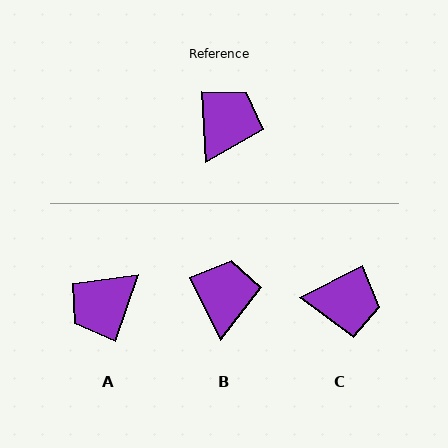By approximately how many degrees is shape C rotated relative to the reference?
Approximately 66 degrees clockwise.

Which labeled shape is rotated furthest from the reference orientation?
A, about 158 degrees away.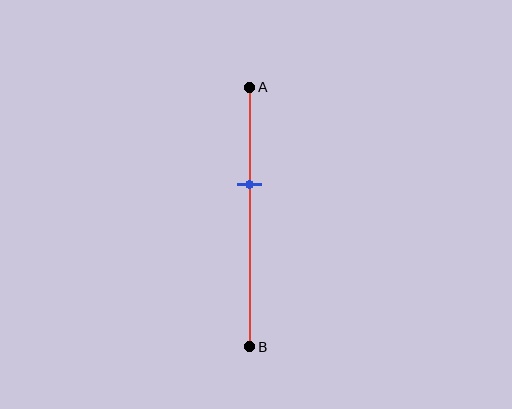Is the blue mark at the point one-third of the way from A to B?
No, the mark is at about 35% from A, not at the 33% one-third point.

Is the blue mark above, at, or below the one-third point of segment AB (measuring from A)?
The blue mark is below the one-third point of segment AB.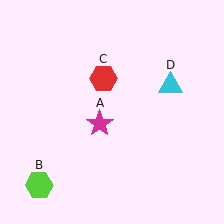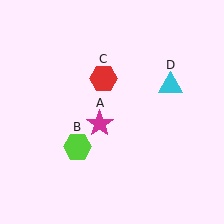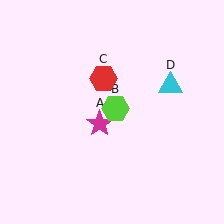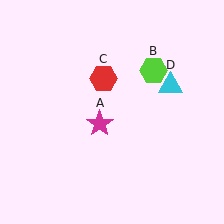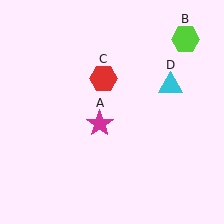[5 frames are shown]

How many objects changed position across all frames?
1 object changed position: lime hexagon (object B).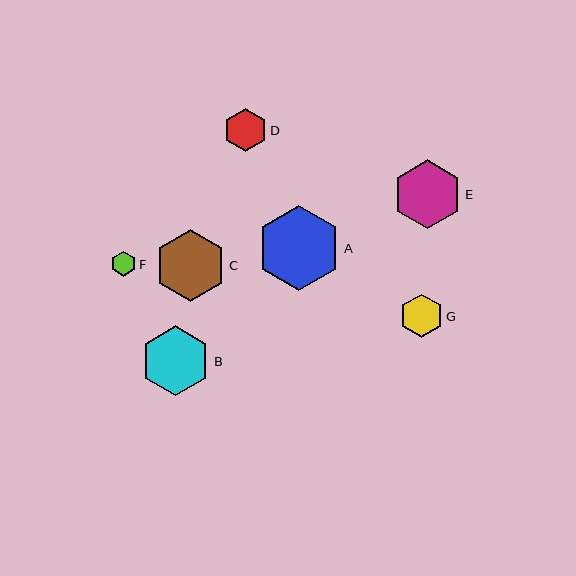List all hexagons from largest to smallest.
From largest to smallest: A, C, B, E, D, G, F.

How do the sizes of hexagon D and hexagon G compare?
Hexagon D and hexagon G are approximately the same size.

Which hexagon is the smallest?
Hexagon F is the smallest with a size of approximately 25 pixels.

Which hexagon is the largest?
Hexagon A is the largest with a size of approximately 85 pixels.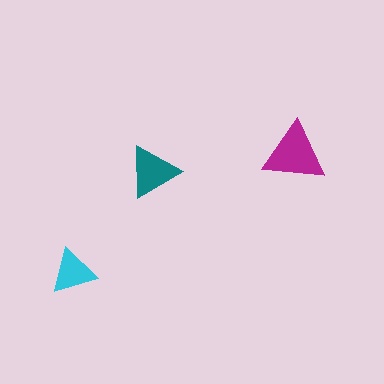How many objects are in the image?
There are 3 objects in the image.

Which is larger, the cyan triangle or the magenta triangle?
The magenta one.